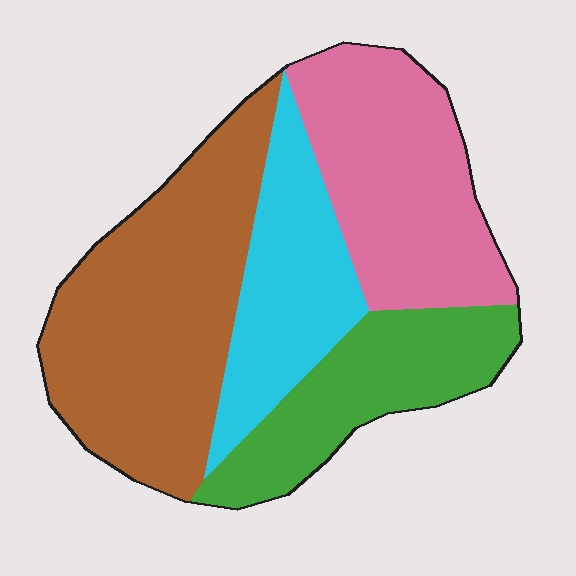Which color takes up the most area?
Brown, at roughly 35%.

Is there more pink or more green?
Pink.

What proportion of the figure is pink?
Pink covers 26% of the figure.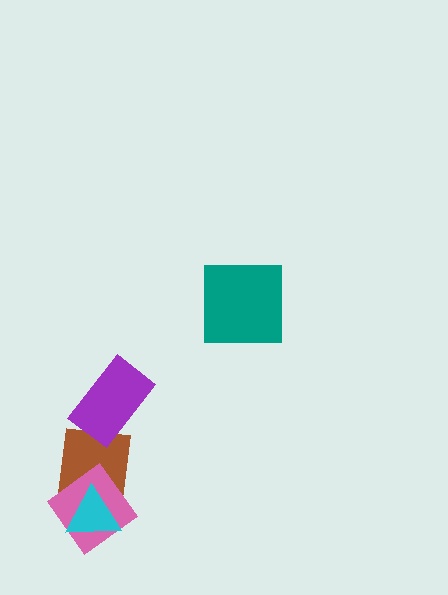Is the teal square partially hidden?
No, no other shape covers it.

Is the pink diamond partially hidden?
Yes, it is partially covered by another shape.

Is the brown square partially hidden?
Yes, it is partially covered by another shape.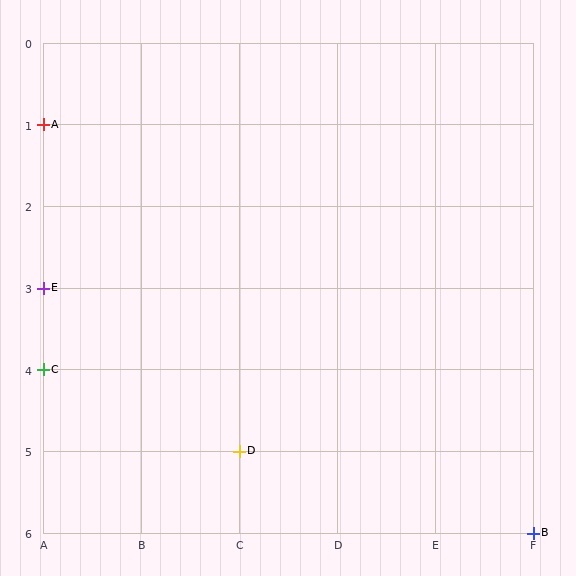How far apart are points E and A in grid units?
Points E and A are 2 rows apart.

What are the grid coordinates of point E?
Point E is at grid coordinates (A, 3).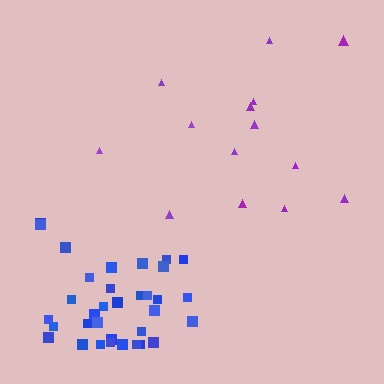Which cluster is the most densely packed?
Blue.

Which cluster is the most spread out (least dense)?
Purple.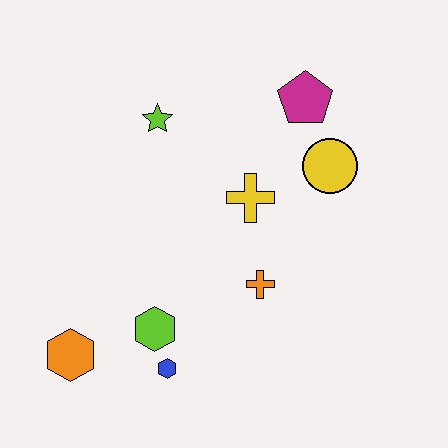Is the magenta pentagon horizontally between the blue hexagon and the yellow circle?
Yes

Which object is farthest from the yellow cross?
The orange hexagon is farthest from the yellow cross.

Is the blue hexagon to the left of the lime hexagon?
No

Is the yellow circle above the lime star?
No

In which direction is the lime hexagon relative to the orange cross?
The lime hexagon is to the left of the orange cross.